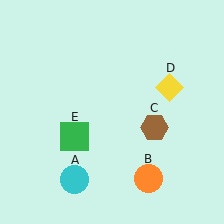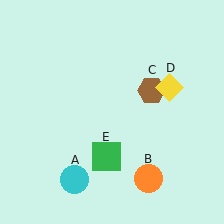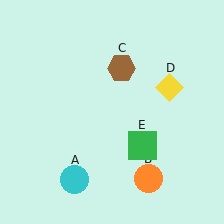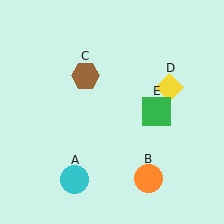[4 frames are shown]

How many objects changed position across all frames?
2 objects changed position: brown hexagon (object C), green square (object E).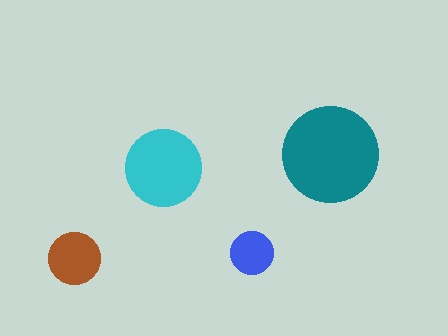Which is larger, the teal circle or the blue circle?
The teal one.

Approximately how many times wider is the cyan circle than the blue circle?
About 2 times wider.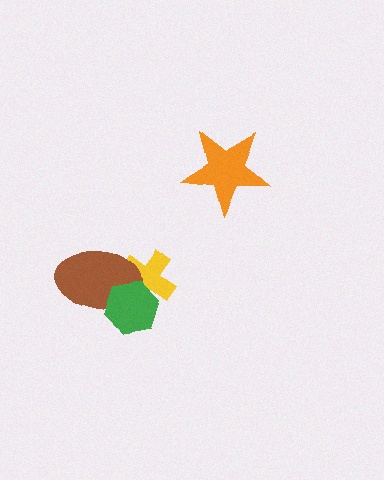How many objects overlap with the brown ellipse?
2 objects overlap with the brown ellipse.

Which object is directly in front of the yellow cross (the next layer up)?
The brown ellipse is directly in front of the yellow cross.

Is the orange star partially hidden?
No, no other shape covers it.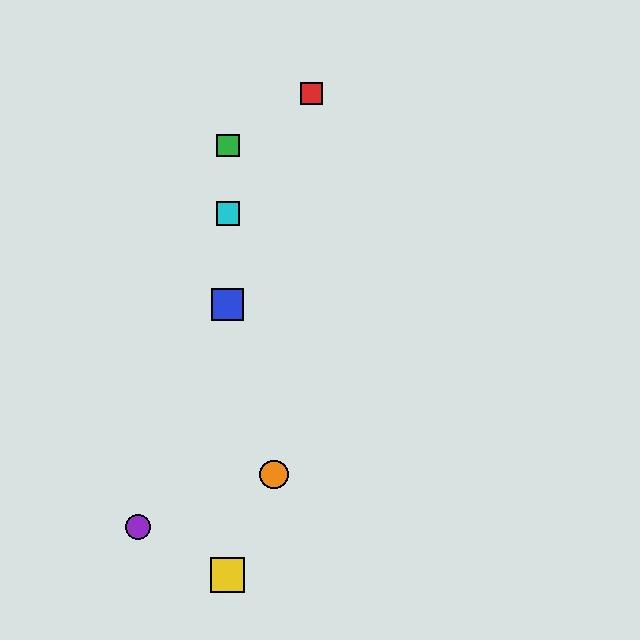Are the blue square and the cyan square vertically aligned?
Yes, both are at x≈228.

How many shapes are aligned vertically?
4 shapes (the blue square, the green square, the yellow square, the cyan square) are aligned vertically.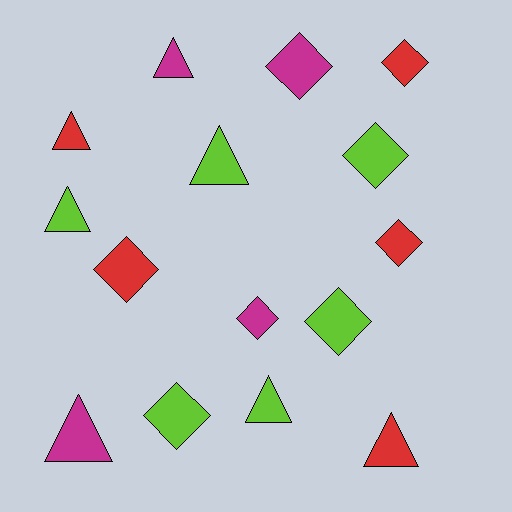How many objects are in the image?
There are 15 objects.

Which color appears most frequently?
Lime, with 6 objects.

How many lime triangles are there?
There are 3 lime triangles.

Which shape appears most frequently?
Diamond, with 8 objects.